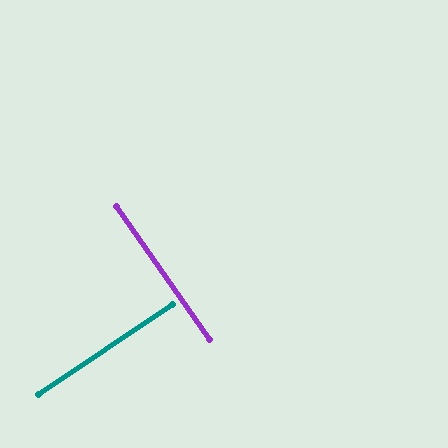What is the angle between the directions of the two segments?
Approximately 89 degrees.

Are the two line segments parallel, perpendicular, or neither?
Perpendicular — they meet at approximately 89°.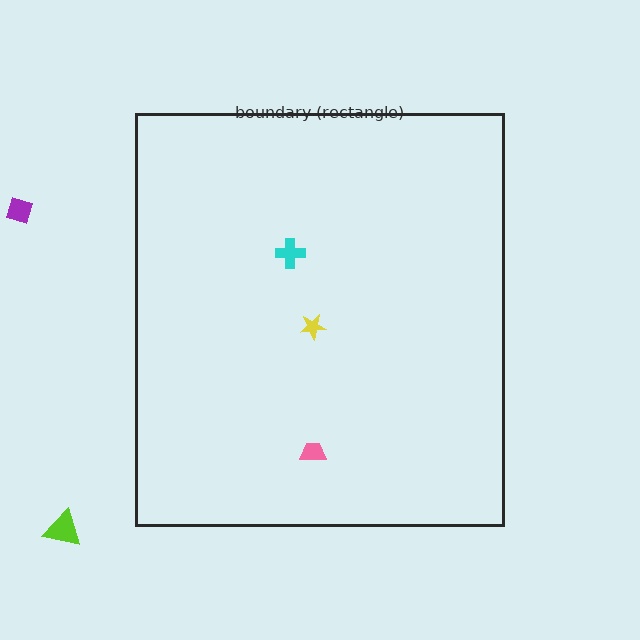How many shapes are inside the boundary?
3 inside, 2 outside.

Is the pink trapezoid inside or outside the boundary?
Inside.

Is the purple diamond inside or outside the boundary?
Outside.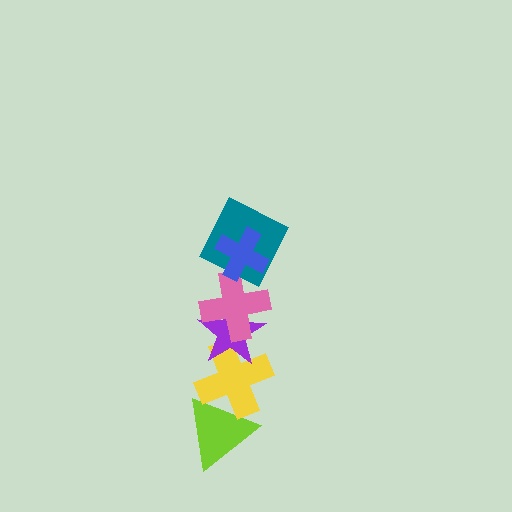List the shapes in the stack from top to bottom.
From top to bottom: the blue cross, the teal square, the pink cross, the purple star, the yellow cross, the lime triangle.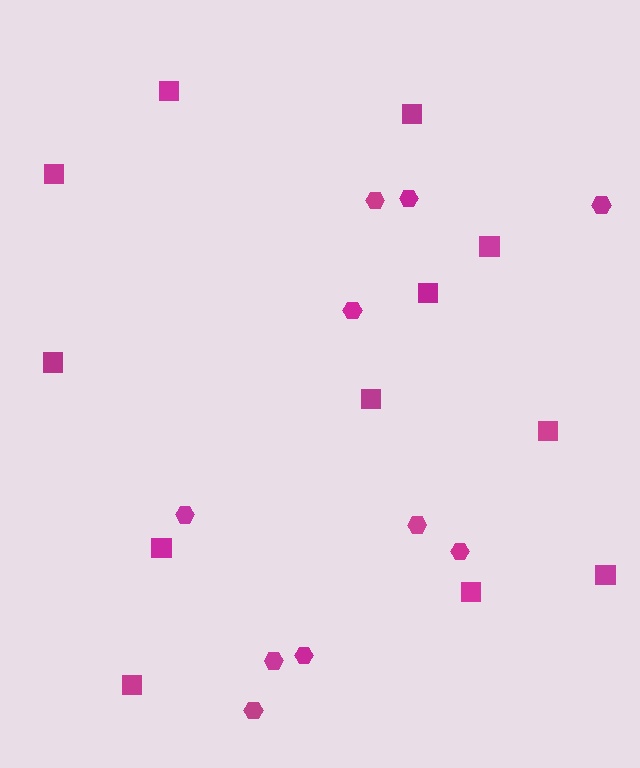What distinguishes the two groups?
There are 2 groups: one group of squares (12) and one group of hexagons (10).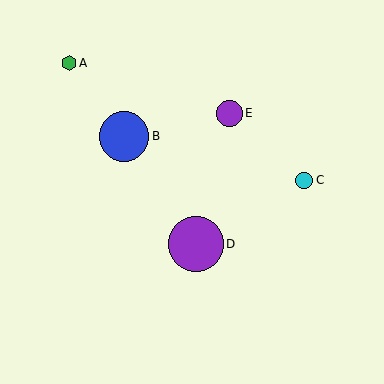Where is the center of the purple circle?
The center of the purple circle is at (230, 113).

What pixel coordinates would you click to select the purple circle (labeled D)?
Click at (196, 244) to select the purple circle D.